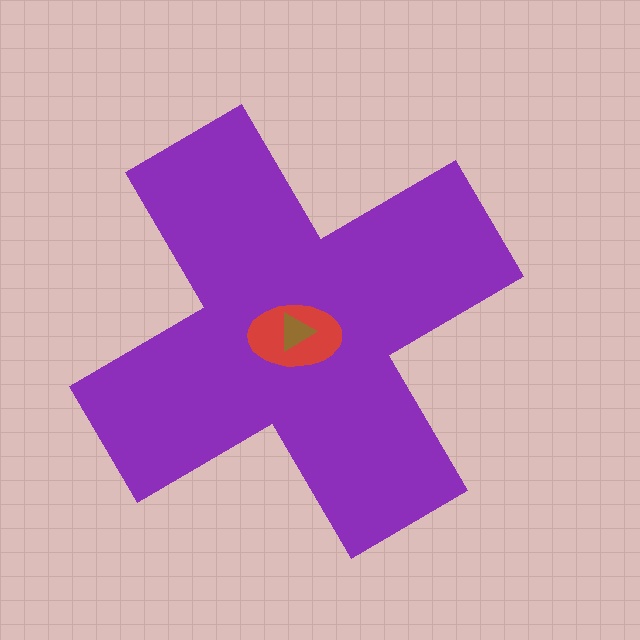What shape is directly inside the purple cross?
The red ellipse.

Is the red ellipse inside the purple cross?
Yes.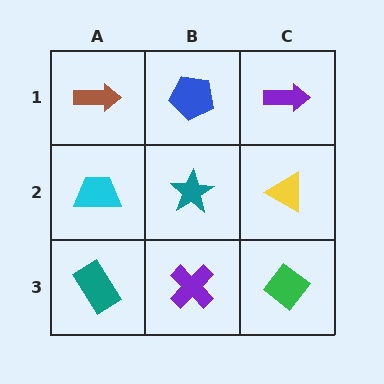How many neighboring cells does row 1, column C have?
2.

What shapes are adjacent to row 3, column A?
A cyan trapezoid (row 2, column A), a purple cross (row 3, column B).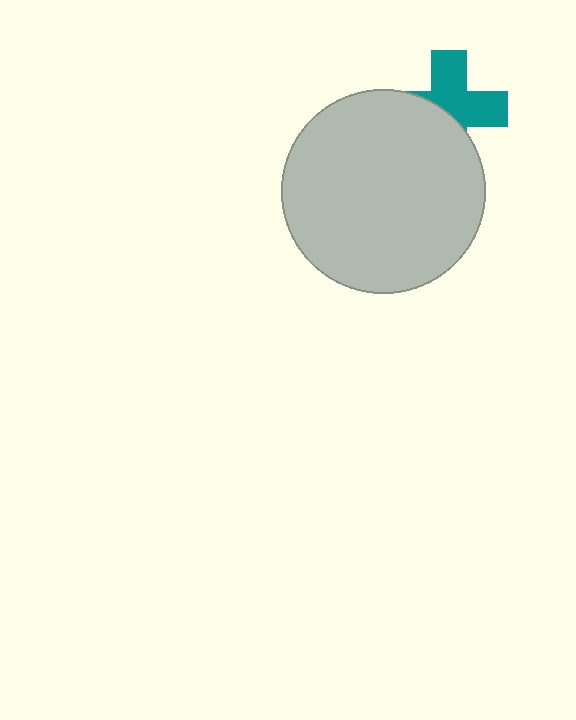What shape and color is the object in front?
The object in front is a light gray circle.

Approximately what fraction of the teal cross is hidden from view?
Roughly 46% of the teal cross is hidden behind the light gray circle.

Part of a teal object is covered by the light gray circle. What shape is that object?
It is a cross.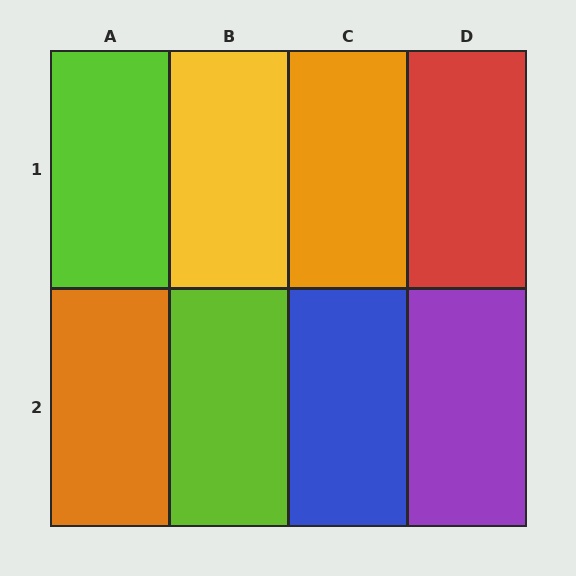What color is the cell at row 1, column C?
Orange.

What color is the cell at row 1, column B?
Yellow.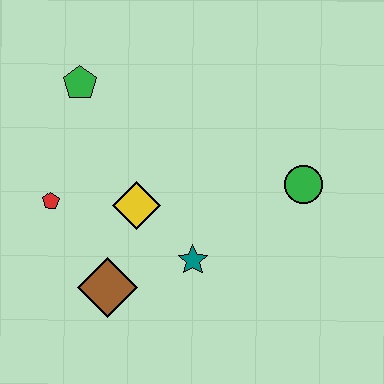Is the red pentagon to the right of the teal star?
No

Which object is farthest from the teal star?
The green pentagon is farthest from the teal star.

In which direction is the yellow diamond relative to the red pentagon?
The yellow diamond is to the right of the red pentagon.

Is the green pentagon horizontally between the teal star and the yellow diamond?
No